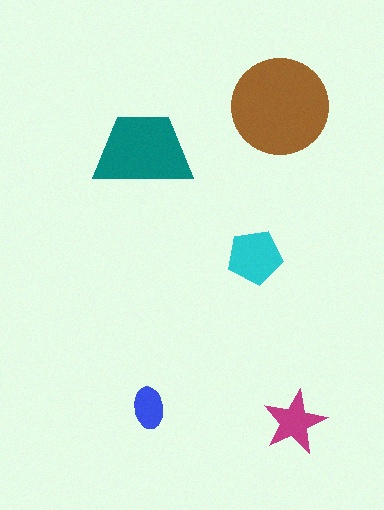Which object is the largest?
The brown circle.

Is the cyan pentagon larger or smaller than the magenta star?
Larger.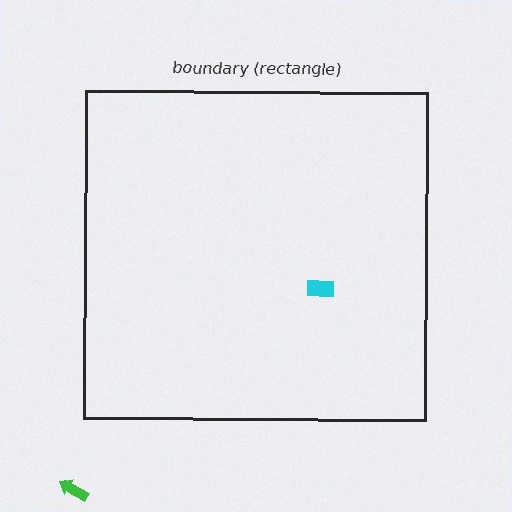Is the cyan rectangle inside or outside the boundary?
Inside.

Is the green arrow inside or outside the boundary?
Outside.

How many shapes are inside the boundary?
1 inside, 1 outside.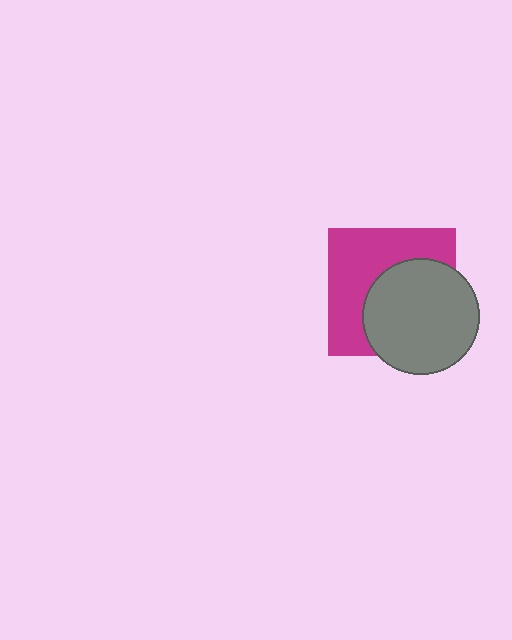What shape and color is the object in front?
The object in front is a gray circle.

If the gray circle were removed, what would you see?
You would see the complete magenta square.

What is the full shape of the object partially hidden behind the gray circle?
The partially hidden object is a magenta square.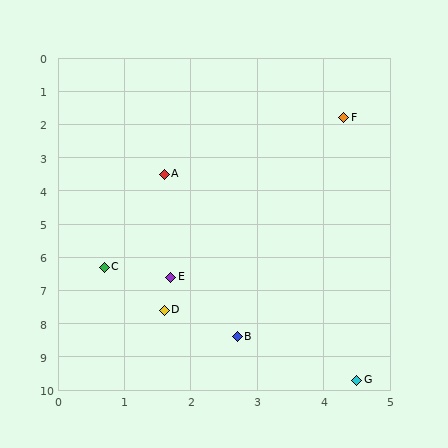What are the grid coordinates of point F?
Point F is at approximately (4.3, 1.8).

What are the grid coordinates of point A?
Point A is at approximately (1.6, 3.5).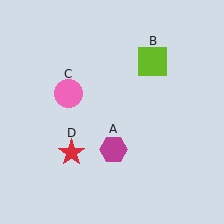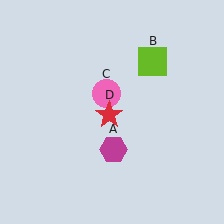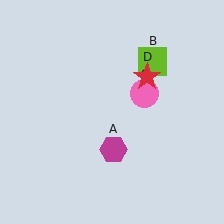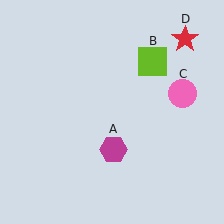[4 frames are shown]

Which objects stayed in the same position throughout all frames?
Magenta hexagon (object A) and lime square (object B) remained stationary.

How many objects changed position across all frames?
2 objects changed position: pink circle (object C), red star (object D).